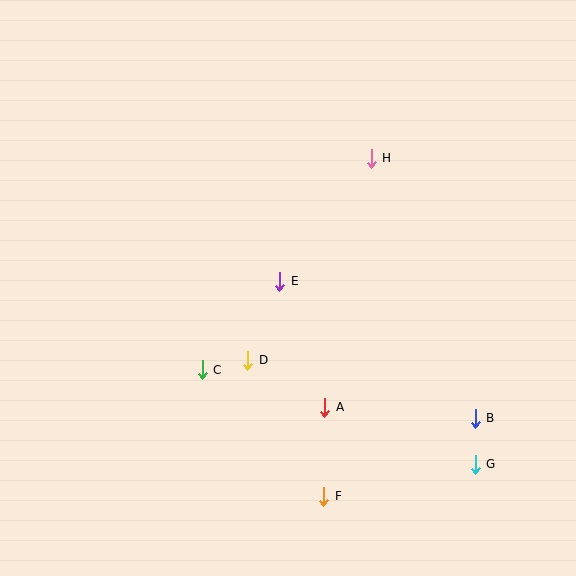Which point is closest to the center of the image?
Point E at (280, 281) is closest to the center.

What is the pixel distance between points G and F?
The distance between G and F is 155 pixels.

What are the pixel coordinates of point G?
Point G is at (475, 464).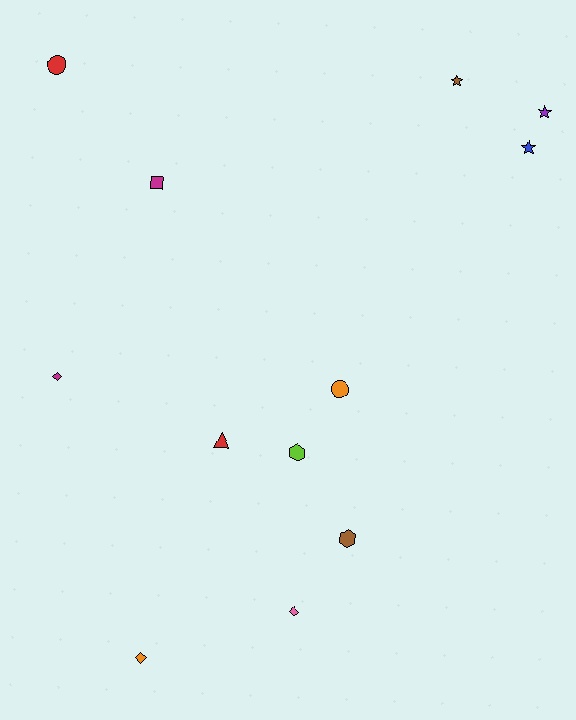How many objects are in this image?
There are 12 objects.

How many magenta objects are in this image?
There are 2 magenta objects.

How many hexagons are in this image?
There are 2 hexagons.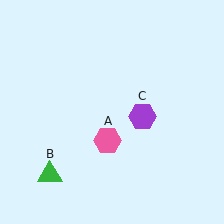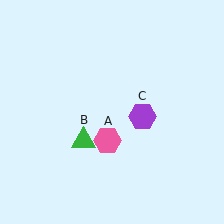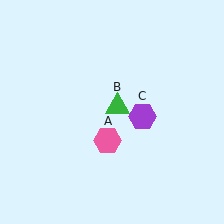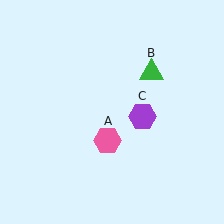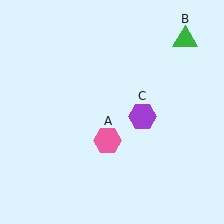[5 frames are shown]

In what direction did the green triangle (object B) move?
The green triangle (object B) moved up and to the right.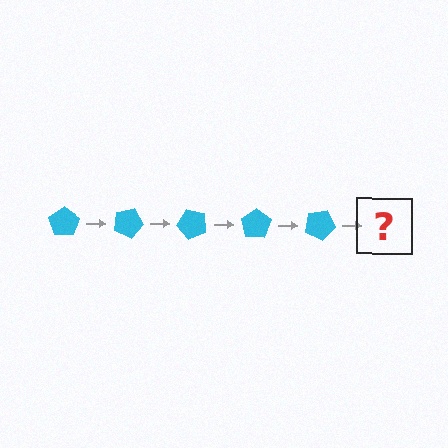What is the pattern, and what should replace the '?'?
The pattern is that the pentagon rotates 25 degrees each step. The '?' should be a cyan pentagon rotated 125 degrees.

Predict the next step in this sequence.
The next step is a cyan pentagon rotated 125 degrees.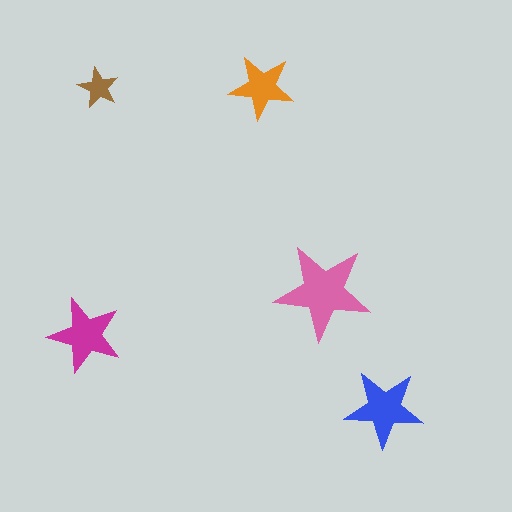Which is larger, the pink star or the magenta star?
The pink one.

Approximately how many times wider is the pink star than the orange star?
About 1.5 times wider.